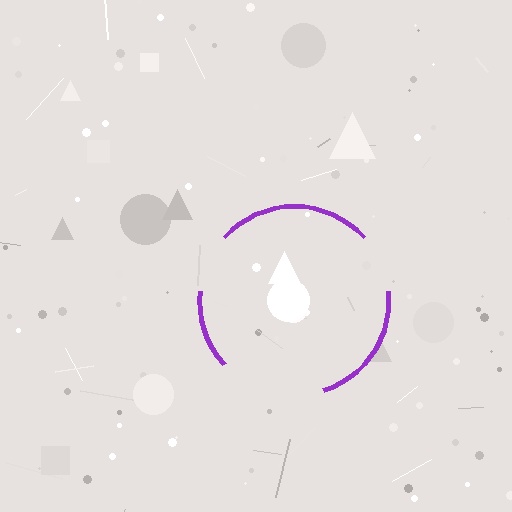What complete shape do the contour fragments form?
The contour fragments form a circle.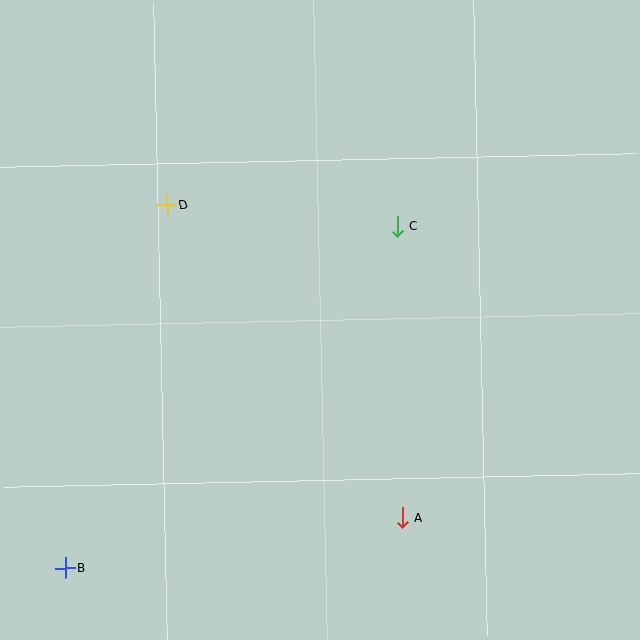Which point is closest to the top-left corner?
Point D is closest to the top-left corner.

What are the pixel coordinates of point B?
Point B is at (66, 568).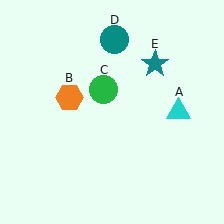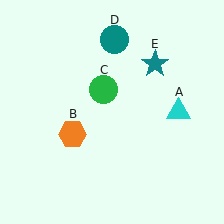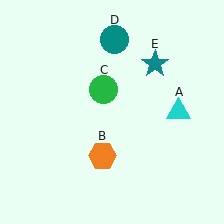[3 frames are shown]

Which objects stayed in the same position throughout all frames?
Cyan triangle (object A) and green circle (object C) and teal circle (object D) and teal star (object E) remained stationary.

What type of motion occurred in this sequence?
The orange hexagon (object B) rotated counterclockwise around the center of the scene.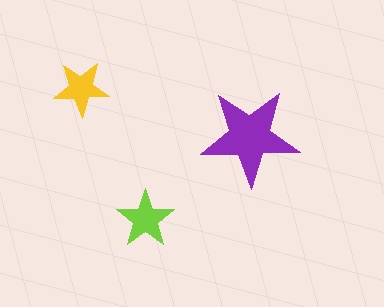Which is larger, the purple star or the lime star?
The purple one.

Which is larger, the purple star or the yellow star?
The purple one.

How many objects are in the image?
There are 3 objects in the image.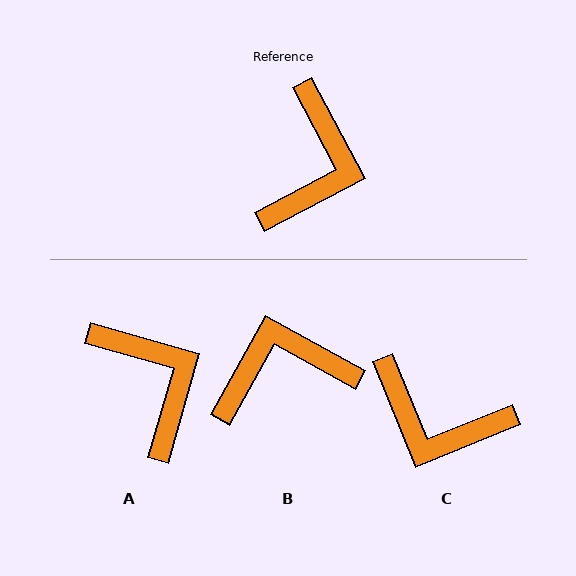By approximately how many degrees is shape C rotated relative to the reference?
Approximately 96 degrees clockwise.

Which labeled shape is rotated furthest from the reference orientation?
B, about 123 degrees away.